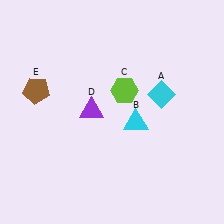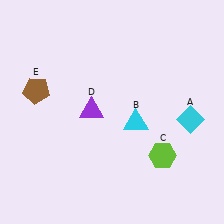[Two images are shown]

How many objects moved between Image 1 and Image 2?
2 objects moved between the two images.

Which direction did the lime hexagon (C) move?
The lime hexagon (C) moved down.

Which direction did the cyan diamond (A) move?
The cyan diamond (A) moved right.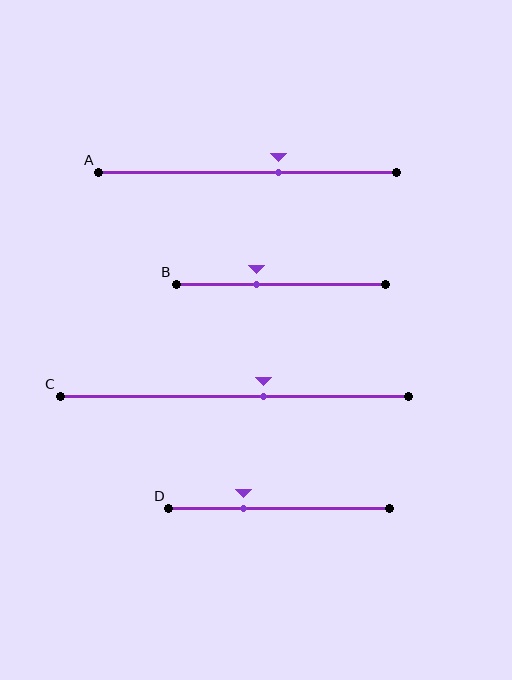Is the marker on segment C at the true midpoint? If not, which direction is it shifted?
No, the marker on segment C is shifted to the right by about 9% of the segment length.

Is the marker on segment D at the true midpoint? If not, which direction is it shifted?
No, the marker on segment D is shifted to the left by about 16% of the segment length.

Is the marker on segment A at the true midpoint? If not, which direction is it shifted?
No, the marker on segment A is shifted to the right by about 11% of the segment length.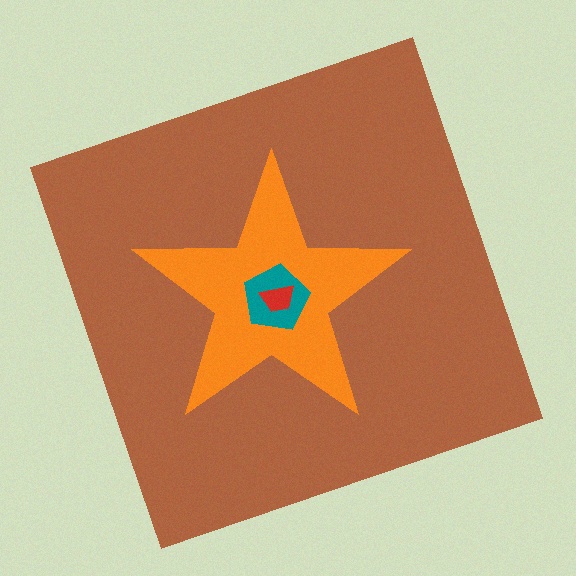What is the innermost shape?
The red trapezoid.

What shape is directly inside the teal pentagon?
The red trapezoid.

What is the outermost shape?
The brown square.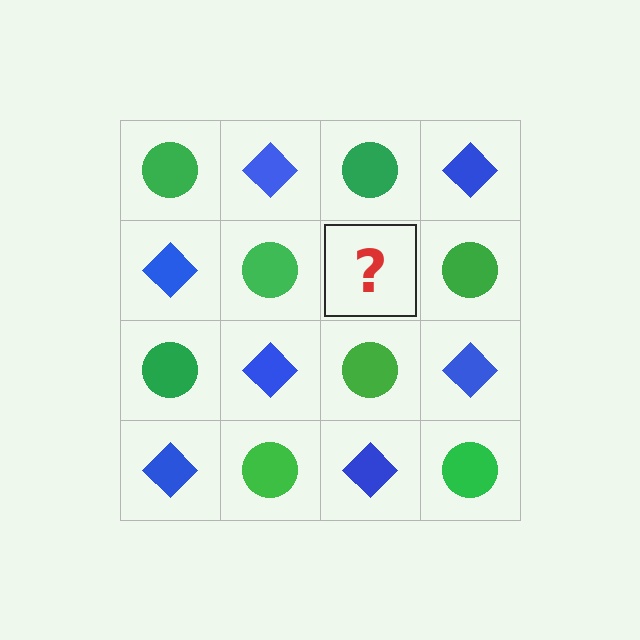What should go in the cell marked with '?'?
The missing cell should contain a blue diamond.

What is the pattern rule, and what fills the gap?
The rule is that it alternates green circle and blue diamond in a checkerboard pattern. The gap should be filled with a blue diamond.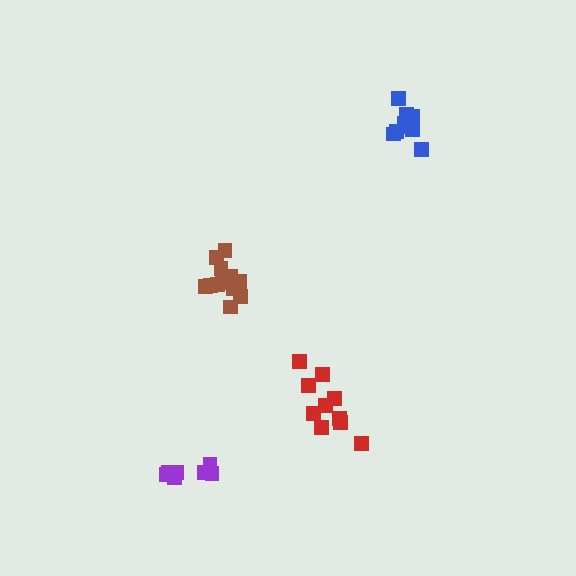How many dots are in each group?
Group 1: 10 dots, Group 2: 12 dots, Group 3: 9 dots, Group 4: 7 dots (38 total).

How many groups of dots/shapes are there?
There are 4 groups.